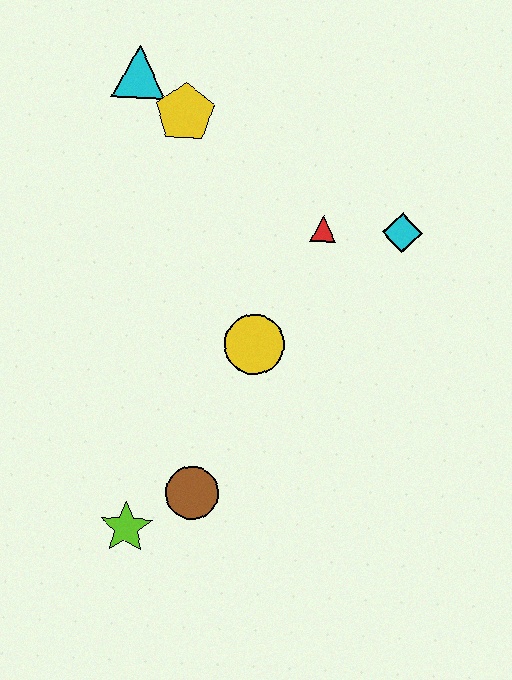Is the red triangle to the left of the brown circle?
No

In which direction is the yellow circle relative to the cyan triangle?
The yellow circle is below the cyan triangle.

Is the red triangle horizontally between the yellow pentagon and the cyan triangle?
No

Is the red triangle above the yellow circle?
Yes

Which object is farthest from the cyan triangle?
The lime star is farthest from the cyan triangle.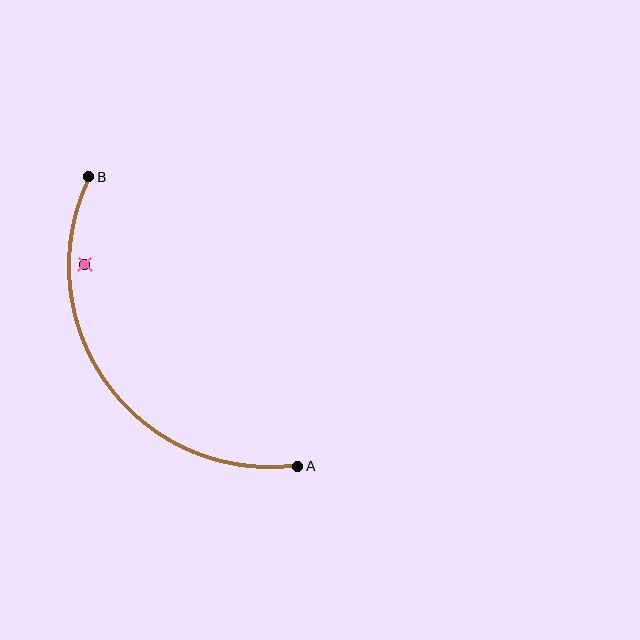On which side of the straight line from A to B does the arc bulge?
The arc bulges below and to the left of the straight line connecting A and B.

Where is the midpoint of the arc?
The arc midpoint is the point on the curve farthest from the straight line joining A and B. It sits below and to the left of that line.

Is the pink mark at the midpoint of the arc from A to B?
No — the pink mark does not lie on the arc at all. It sits slightly inside the curve.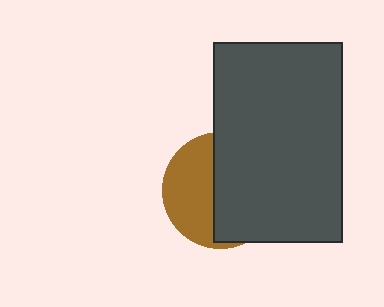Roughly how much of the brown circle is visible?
A small part of it is visible (roughly 44%).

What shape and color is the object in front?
The object in front is a dark gray rectangle.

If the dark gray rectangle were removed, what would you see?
You would see the complete brown circle.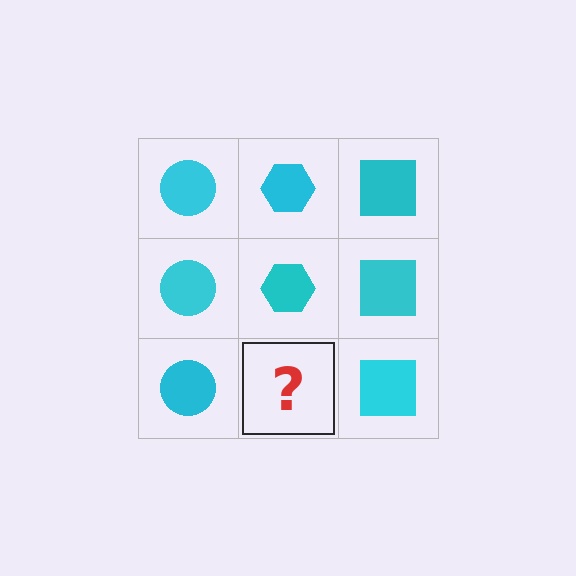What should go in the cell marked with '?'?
The missing cell should contain a cyan hexagon.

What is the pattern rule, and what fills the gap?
The rule is that each column has a consistent shape. The gap should be filled with a cyan hexagon.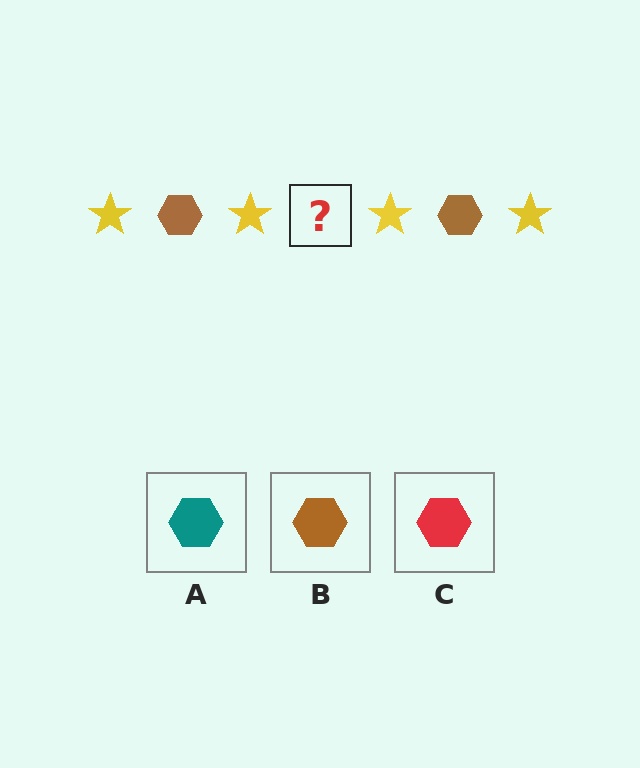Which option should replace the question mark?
Option B.